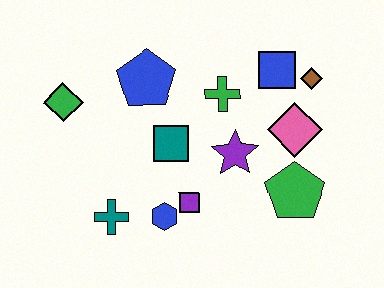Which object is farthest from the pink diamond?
The green diamond is farthest from the pink diamond.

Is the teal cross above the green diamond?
No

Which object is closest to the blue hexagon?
The purple square is closest to the blue hexagon.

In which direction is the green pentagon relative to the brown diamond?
The green pentagon is below the brown diamond.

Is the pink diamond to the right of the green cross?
Yes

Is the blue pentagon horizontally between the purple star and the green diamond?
Yes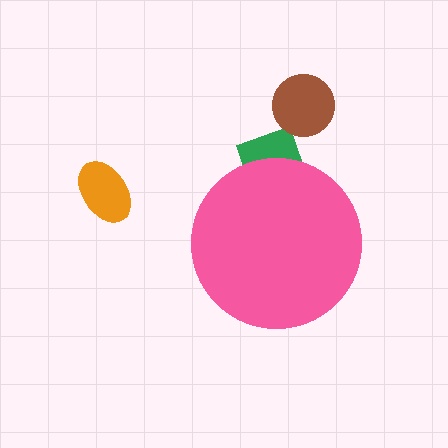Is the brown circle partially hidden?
No, the brown circle is fully visible.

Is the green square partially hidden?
Yes, the green square is partially hidden behind the pink circle.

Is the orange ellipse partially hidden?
No, the orange ellipse is fully visible.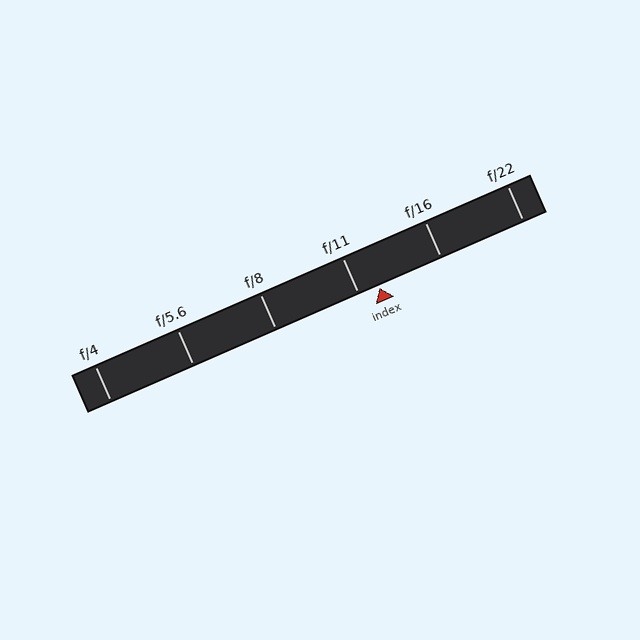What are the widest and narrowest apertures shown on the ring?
The widest aperture shown is f/4 and the narrowest is f/22.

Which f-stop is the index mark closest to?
The index mark is closest to f/11.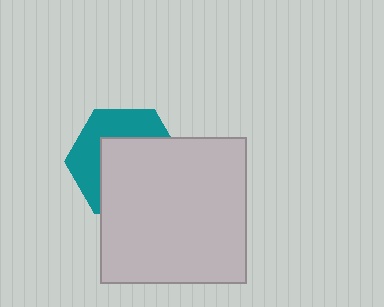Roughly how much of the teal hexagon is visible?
A small part of it is visible (roughly 41%).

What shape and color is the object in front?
The object in front is a light gray square.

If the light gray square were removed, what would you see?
You would see the complete teal hexagon.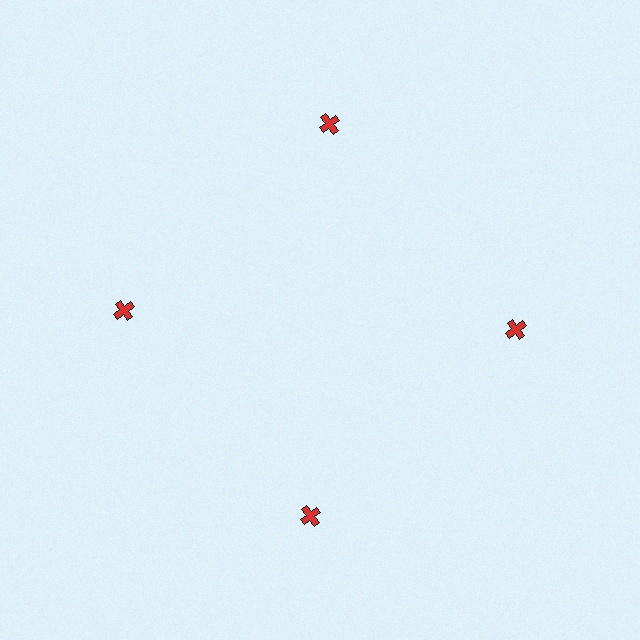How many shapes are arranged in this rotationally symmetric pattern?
There are 4 shapes, arranged in 4 groups of 1.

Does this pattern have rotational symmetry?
Yes, this pattern has 4-fold rotational symmetry. It looks the same after rotating 90 degrees around the center.